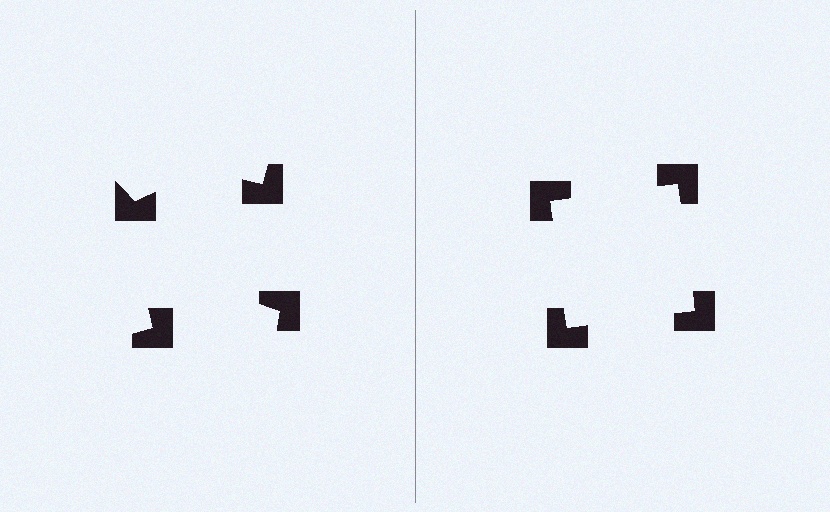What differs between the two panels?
The notched squares are positioned identically on both sides; only the wedge orientations differ. On the right they align to a square; on the left they are misaligned.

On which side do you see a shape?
An illusory square appears on the right side. On the left side the wedge cuts are rotated, so no coherent shape forms.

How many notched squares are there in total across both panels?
8 — 4 on each side.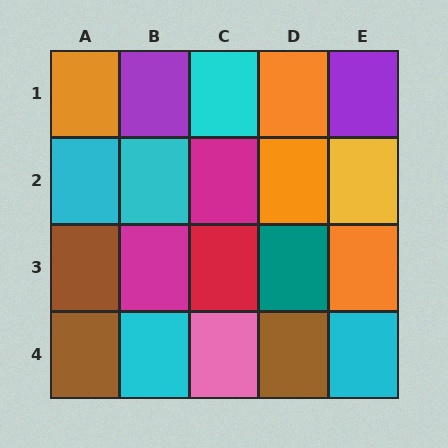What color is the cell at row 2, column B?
Cyan.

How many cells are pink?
1 cell is pink.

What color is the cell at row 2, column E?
Yellow.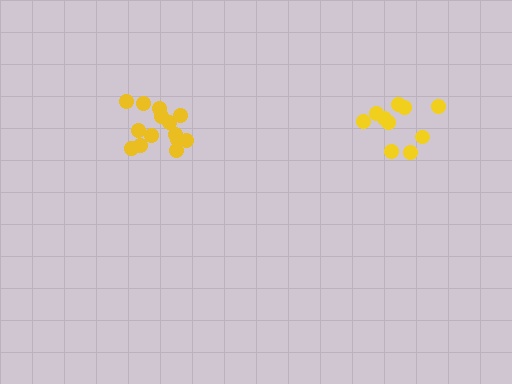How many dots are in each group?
Group 1: 14 dots, Group 2: 10 dots (24 total).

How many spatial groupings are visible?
There are 2 spatial groupings.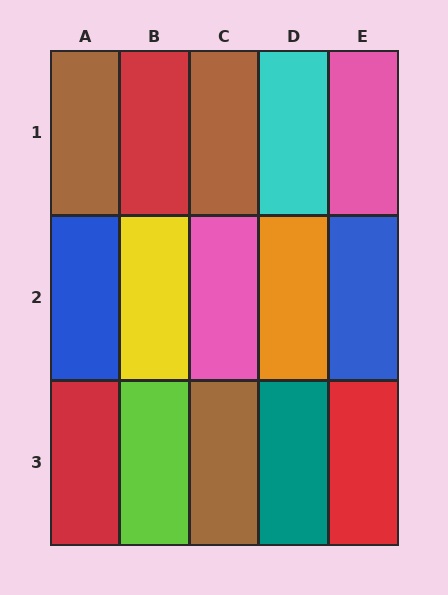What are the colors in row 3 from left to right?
Red, lime, brown, teal, red.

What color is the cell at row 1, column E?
Pink.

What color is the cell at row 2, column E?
Blue.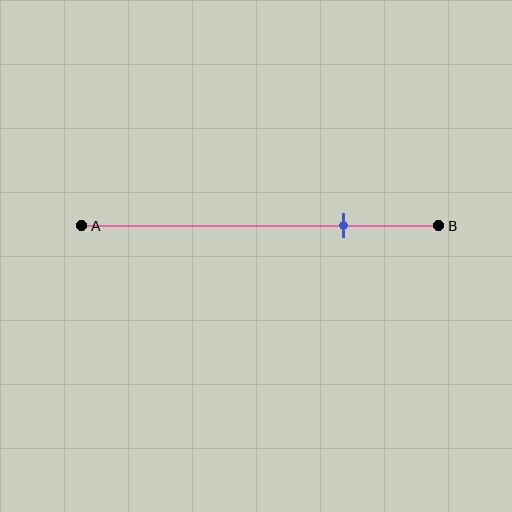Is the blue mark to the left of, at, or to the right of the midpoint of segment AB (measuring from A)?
The blue mark is to the right of the midpoint of segment AB.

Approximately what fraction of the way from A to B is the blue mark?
The blue mark is approximately 75% of the way from A to B.